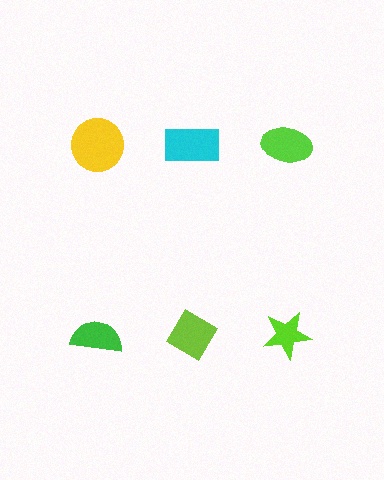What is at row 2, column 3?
A lime star.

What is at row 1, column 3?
A lime ellipse.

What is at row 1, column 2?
A cyan rectangle.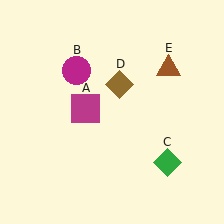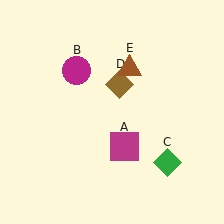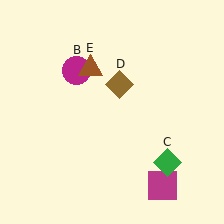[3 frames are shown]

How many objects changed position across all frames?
2 objects changed position: magenta square (object A), brown triangle (object E).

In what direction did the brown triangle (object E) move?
The brown triangle (object E) moved left.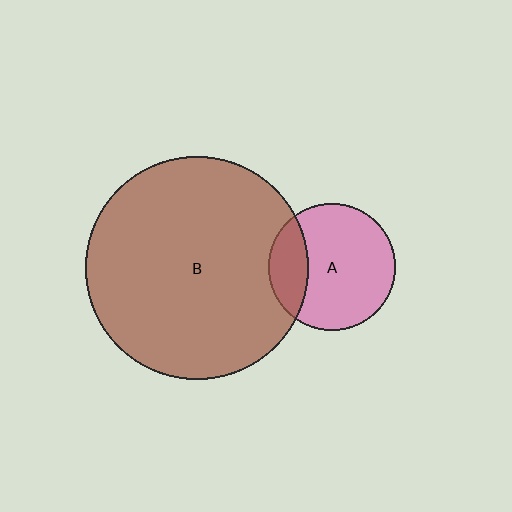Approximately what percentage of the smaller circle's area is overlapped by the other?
Approximately 25%.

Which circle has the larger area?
Circle B (brown).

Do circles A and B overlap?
Yes.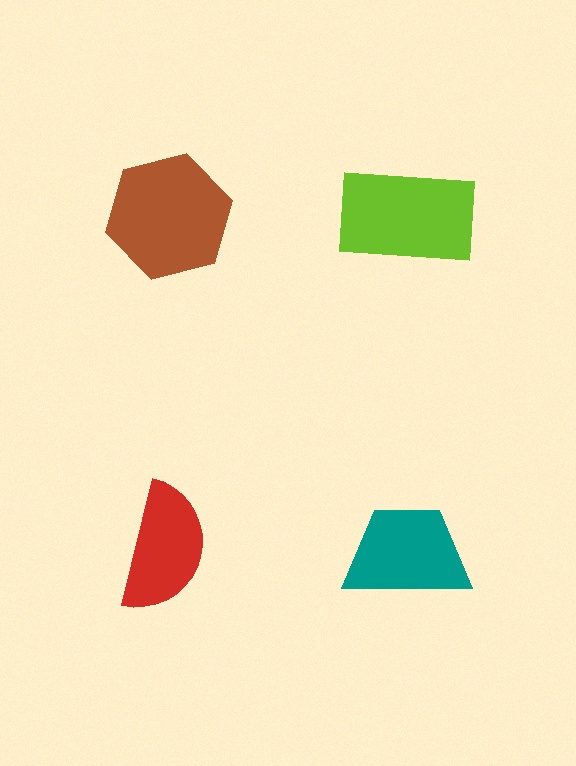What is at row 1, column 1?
A brown hexagon.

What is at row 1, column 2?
A lime rectangle.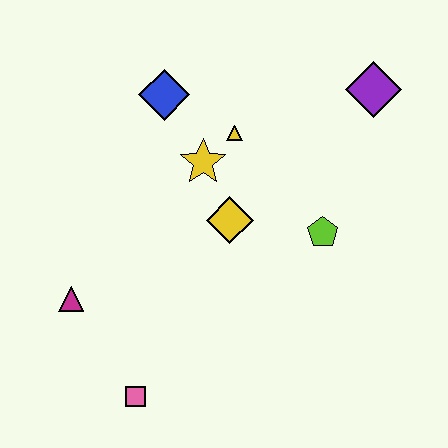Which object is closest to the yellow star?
The yellow triangle is closest to the yellow star.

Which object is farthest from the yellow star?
The pink square is farthest from the yellow star.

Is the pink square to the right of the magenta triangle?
Yes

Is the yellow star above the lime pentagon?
Yes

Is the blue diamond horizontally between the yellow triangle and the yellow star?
No